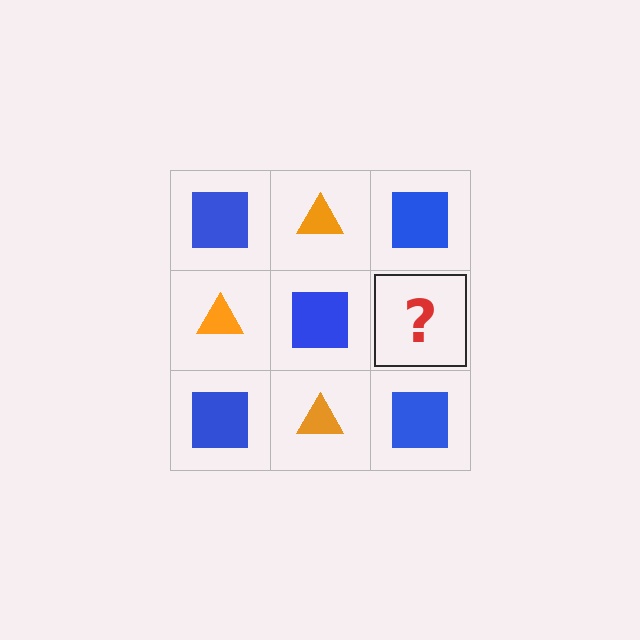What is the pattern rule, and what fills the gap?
The rule is that it alternates blue square and orange triangle in a checkerboard pattern. The gap should be filled with an orange triangle.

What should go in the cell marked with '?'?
The missing cell should contain an orange triangle.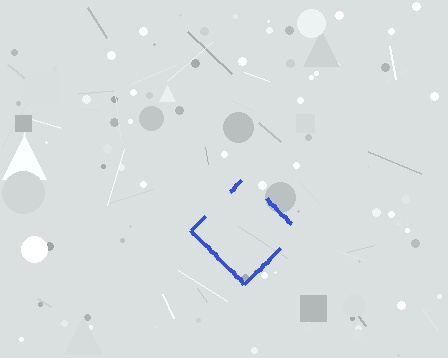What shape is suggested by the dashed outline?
The dashed outline suggests a diamond.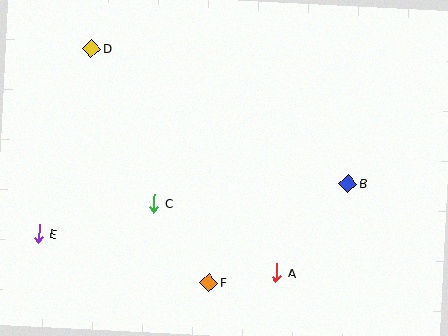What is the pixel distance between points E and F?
The distance between E and F is 177 pixels.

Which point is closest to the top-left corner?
Point D is closest to the top-left corner.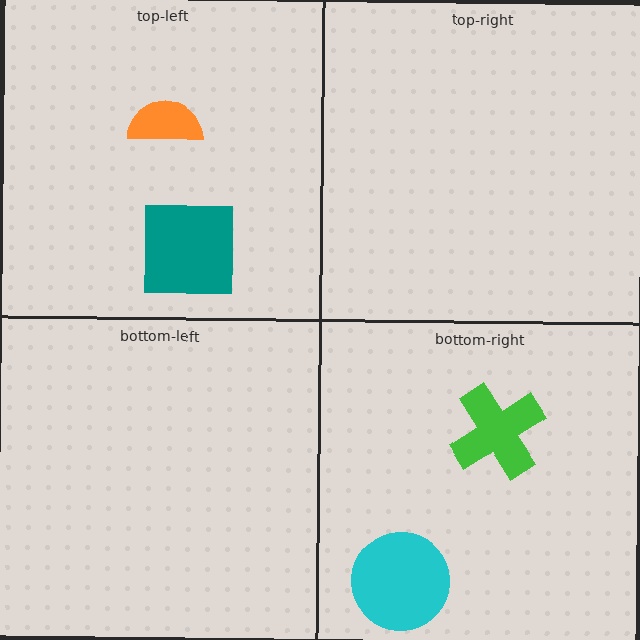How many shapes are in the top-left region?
2.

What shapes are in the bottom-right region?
The cyan circle, the green cross.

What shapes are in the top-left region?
The orange semicircle, the teal square.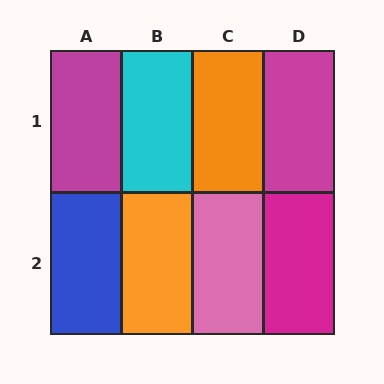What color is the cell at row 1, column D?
Magenta.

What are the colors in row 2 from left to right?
Blue, orange, pink, magenta.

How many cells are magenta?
3 cells are magenta.